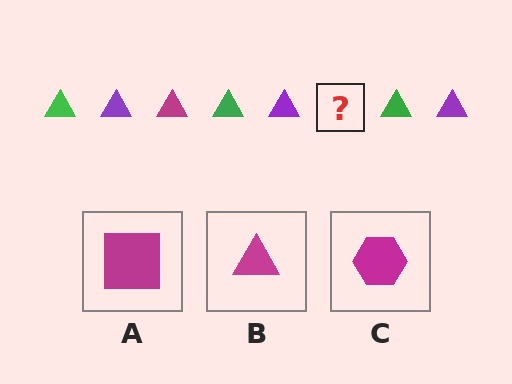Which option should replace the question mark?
Option B.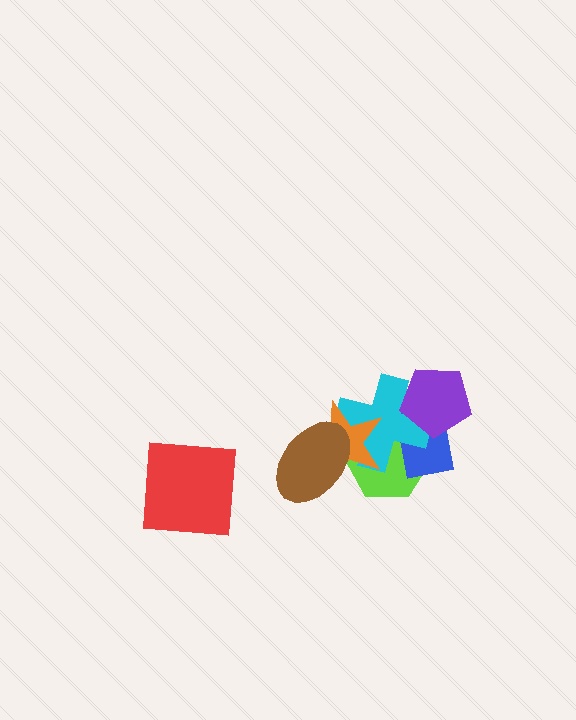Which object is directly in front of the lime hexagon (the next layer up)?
The blue rectangle is directly in front of the lime hexagon.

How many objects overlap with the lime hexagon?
4 objects overlap with the lime hexagon.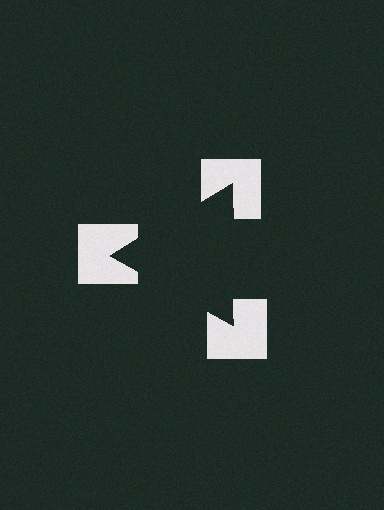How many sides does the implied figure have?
3 sides.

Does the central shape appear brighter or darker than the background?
It typically appears slightly darker than the background, even though no actual brightness change is drawn.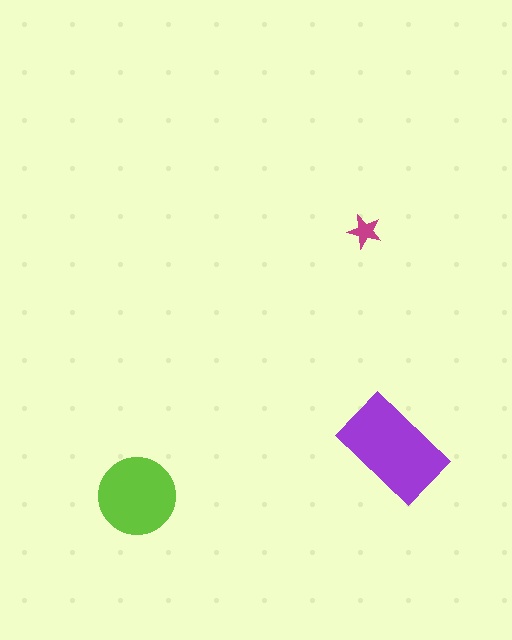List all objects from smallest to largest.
The magenta star, the lime circle, the purple rectangle.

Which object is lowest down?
The lime circle is bottommost.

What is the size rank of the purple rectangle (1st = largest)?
1st.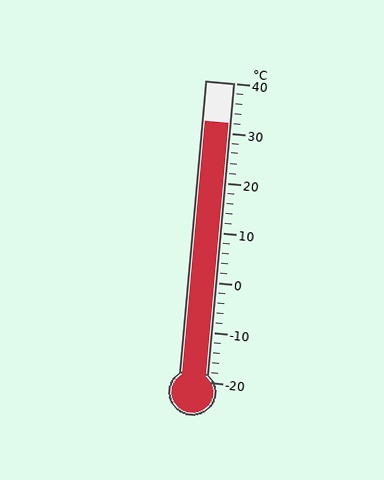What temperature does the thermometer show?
The thermometer shows approximately 32°C.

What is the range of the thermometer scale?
The thermometer scale ranges from -20°C to 40°C.